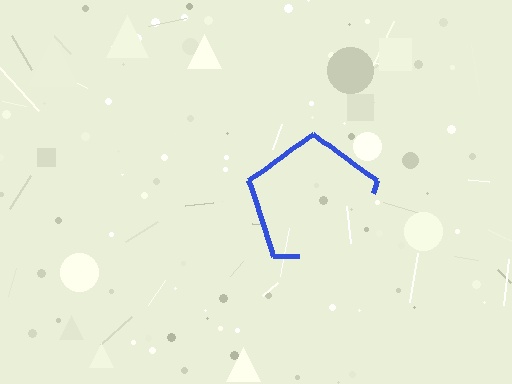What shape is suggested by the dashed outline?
The dashed outline suggests a pentagon.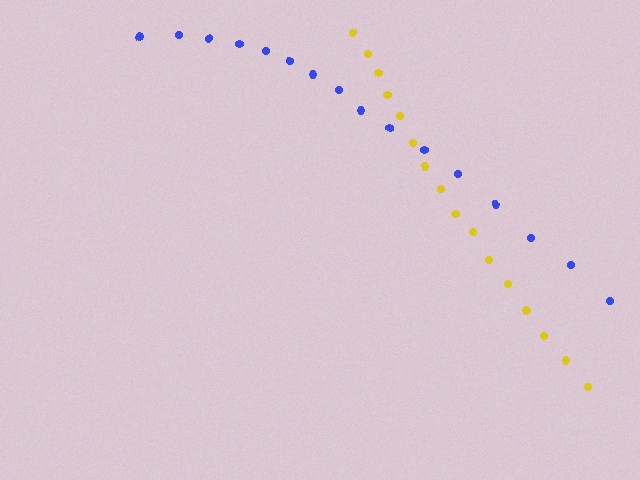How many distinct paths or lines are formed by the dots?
There are 2 distinct paths.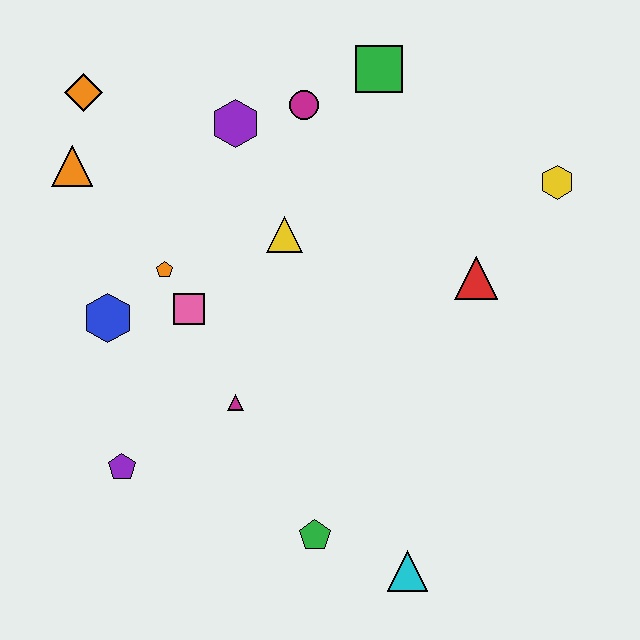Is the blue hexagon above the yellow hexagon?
No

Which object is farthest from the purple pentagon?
The yellow hexagon is farthest from the purple pentagon.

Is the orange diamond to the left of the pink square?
Yes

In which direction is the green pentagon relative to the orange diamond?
The green pentagon is below the orange diamond.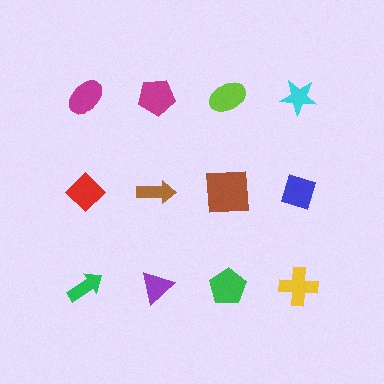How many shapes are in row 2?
4 shapes.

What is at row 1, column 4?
A cyan star.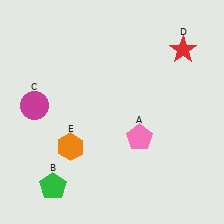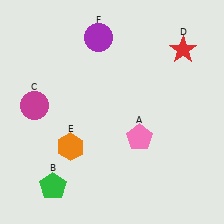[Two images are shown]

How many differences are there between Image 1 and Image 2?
There is 1 difference between the two images.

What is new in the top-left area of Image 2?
A purple circle (F) was added in the top-left area of Image 2.